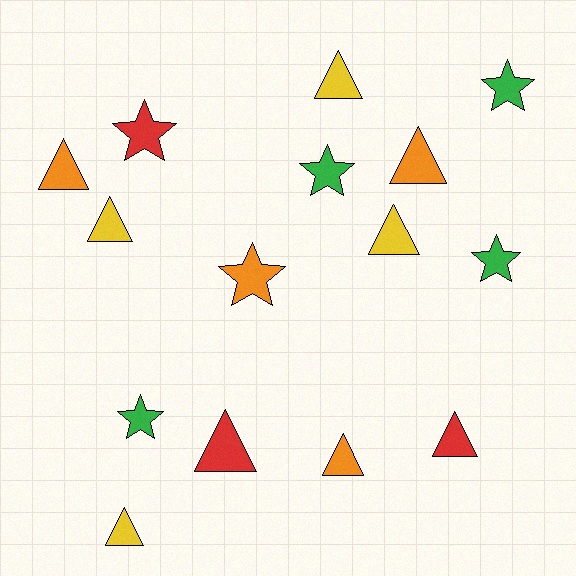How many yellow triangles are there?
There are 4 yellow triangles.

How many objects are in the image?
There are 15 objects.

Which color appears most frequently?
Green, with 4 objects.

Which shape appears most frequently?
Triangle, with 9 objects.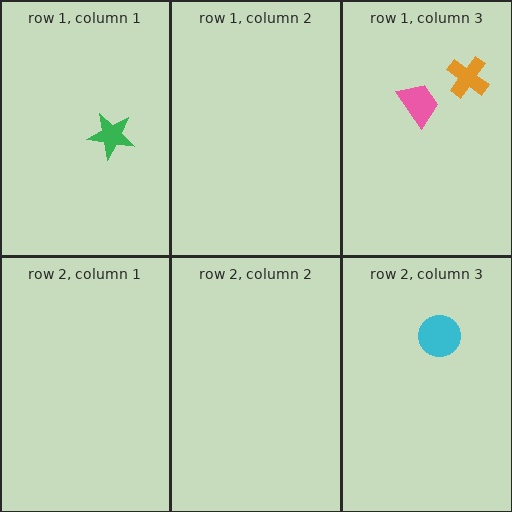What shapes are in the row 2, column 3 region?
The cyan circle.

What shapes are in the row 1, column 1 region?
The green star.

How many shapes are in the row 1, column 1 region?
1.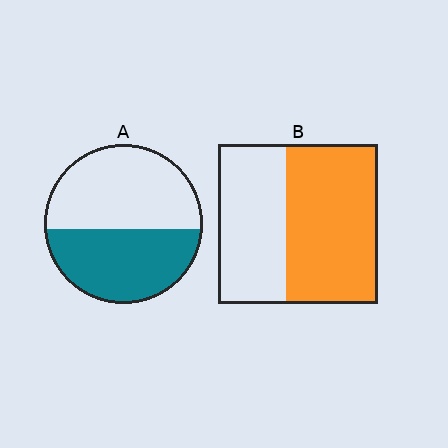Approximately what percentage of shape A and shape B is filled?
A is approximately 45% and B is approximately 55%.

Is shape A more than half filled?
Roughly half.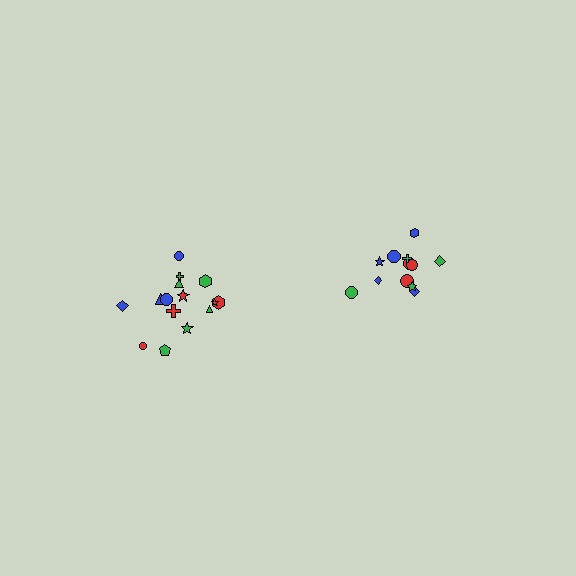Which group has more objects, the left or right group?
The left group.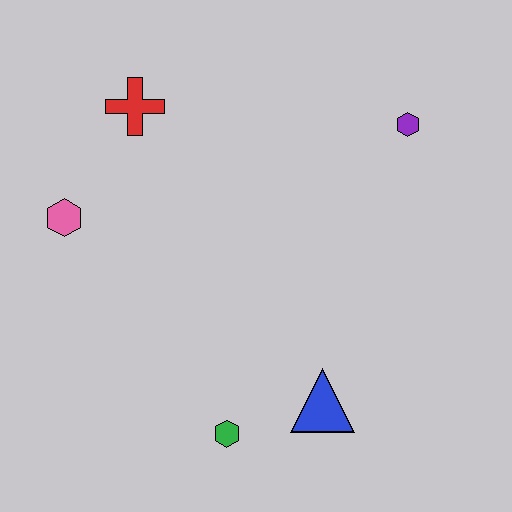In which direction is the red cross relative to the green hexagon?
The red cross is above the green hexagon.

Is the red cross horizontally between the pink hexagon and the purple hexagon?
Yes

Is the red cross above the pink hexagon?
Yes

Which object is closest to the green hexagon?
The blue triangle is closest to the green hexagon.